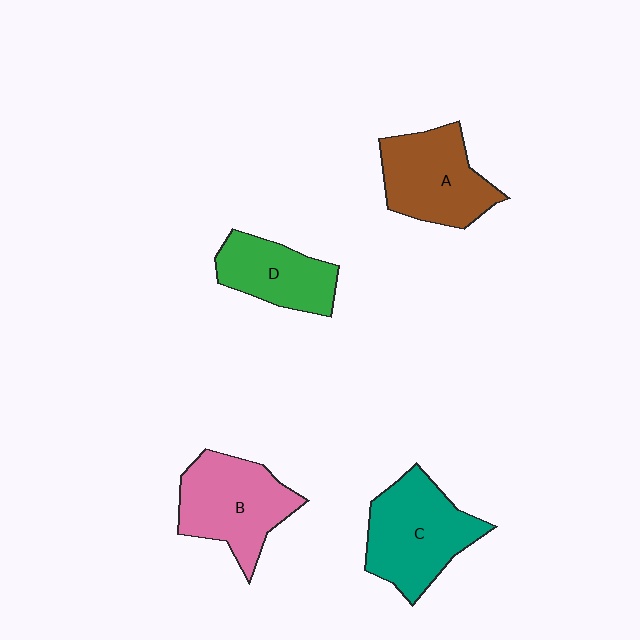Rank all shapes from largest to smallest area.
From largest to smallest: C (teal), B (pink), A (brown), D (green).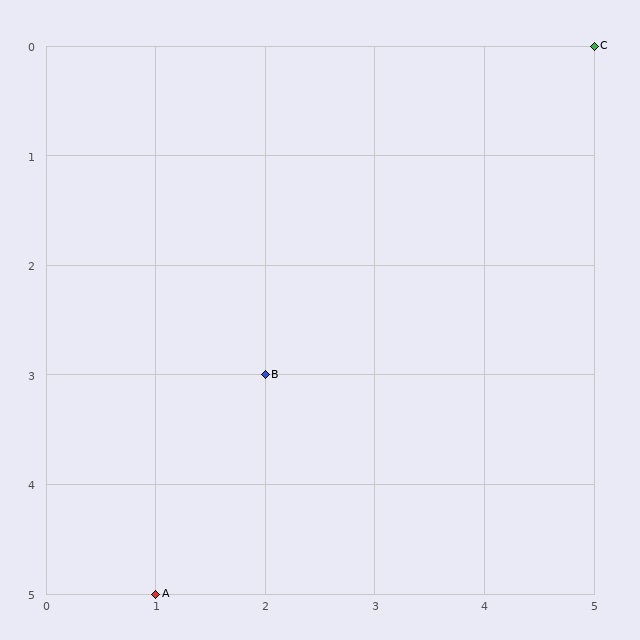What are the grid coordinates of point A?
Point A is at grid coordinates (1, 5).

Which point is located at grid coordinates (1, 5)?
Point A is at (1, 5).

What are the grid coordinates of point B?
Point B is at grid coordinates (2, 3).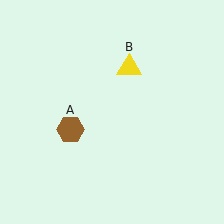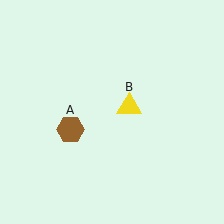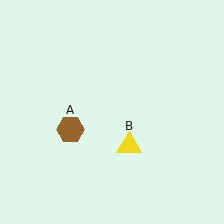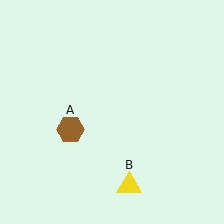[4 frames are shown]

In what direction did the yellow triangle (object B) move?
The yellow triangle (object B) moved down.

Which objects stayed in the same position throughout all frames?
Brown hexagon (object A) remained stationary.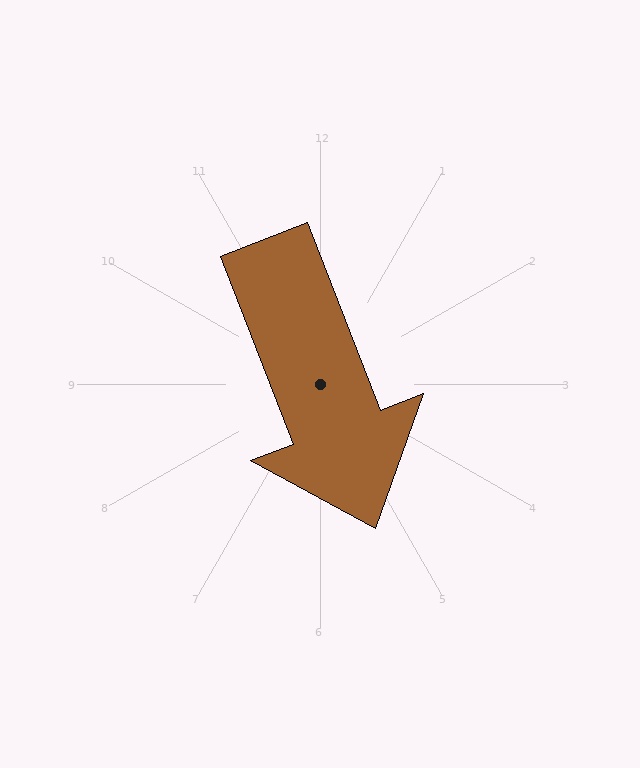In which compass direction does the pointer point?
South.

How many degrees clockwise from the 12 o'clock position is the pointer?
Approximately 159 degrees.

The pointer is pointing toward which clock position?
Roughly 5 o'clock.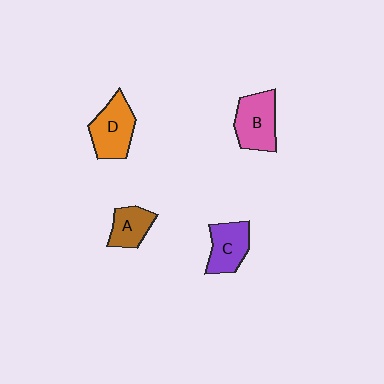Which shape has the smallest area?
Shape A (brown).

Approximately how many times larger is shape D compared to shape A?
Approximately 1.5 times.